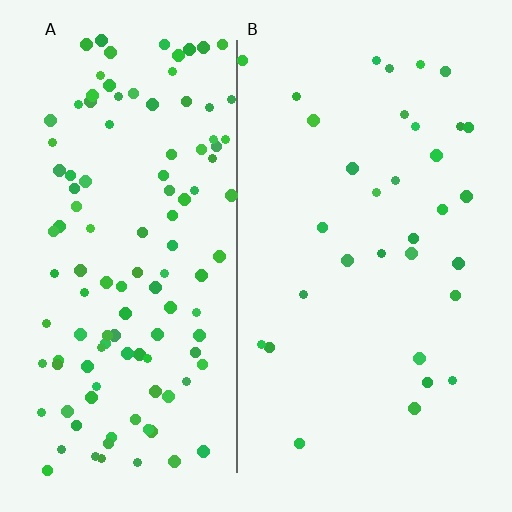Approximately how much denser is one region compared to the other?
Approximately 3.6× — region A over region B.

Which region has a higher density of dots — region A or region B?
A (the left).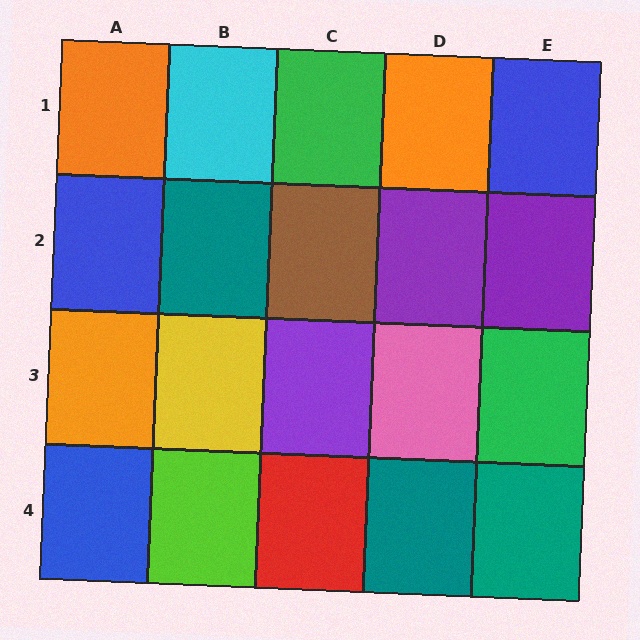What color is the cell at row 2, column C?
Brown.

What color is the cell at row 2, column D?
Purple.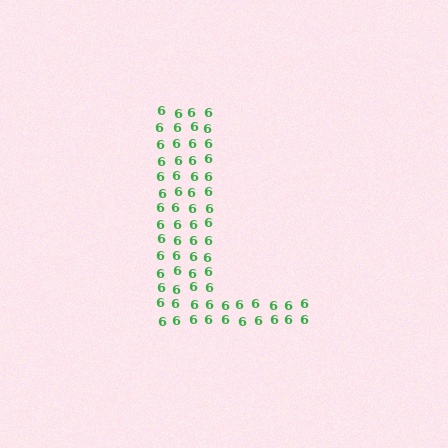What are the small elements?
The small elements are digit 6's.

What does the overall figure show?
The overall figure shows the letter L.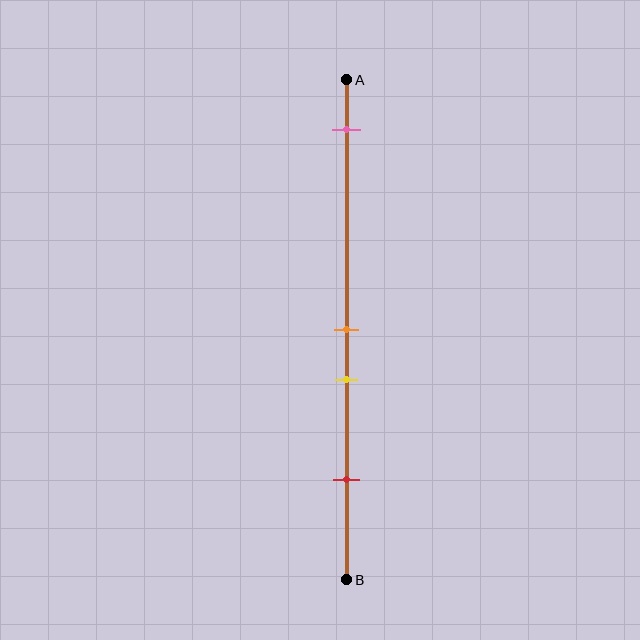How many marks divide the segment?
There are 4 marks dividing the segment.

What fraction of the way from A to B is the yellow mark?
The yellow mark is approximately 60% (0.6) of the way from A to B.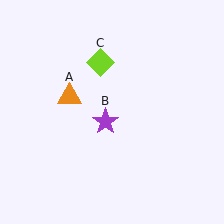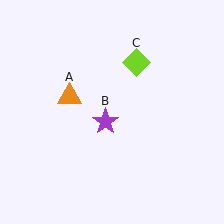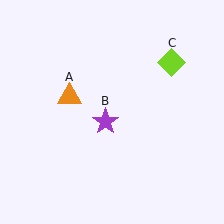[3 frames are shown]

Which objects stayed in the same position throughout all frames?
Orange triangle (object A) and purple star (object B) remained stationary.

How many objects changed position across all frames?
1 object changed position: lime diamond (object C).